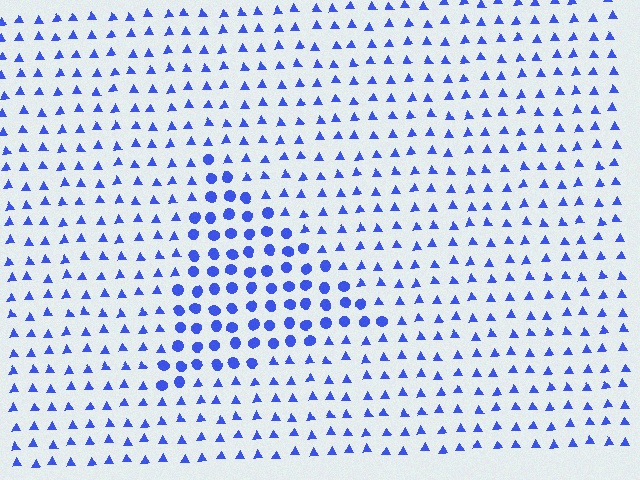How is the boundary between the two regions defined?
The boundary is defined by a change in element shape: circles inside vs. triangles outside. All elements share the same color and spacing.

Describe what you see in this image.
The image is filled with small blue elements arranged in a uniform grid. A triangle-shaped region contains circles, while the surrounding area contains triangles. The boundary is defined purely by the change in element shape.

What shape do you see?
I see a triangle.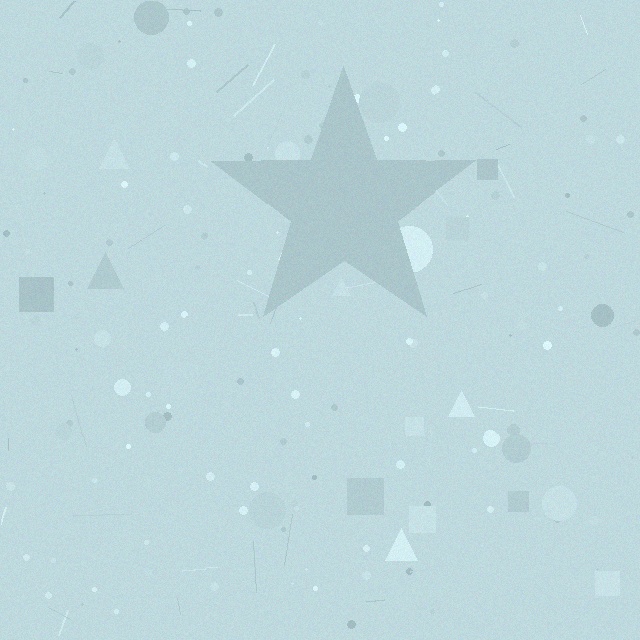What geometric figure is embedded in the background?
A star is embedded in the background.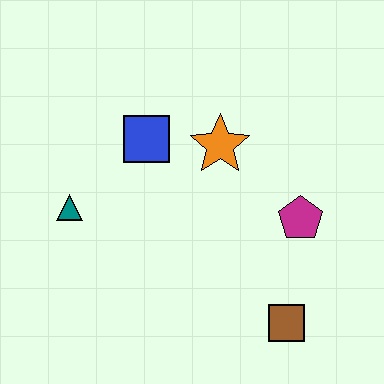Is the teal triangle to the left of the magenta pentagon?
Yes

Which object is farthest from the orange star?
The brown square is farthest from the orange star.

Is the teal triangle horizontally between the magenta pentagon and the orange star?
No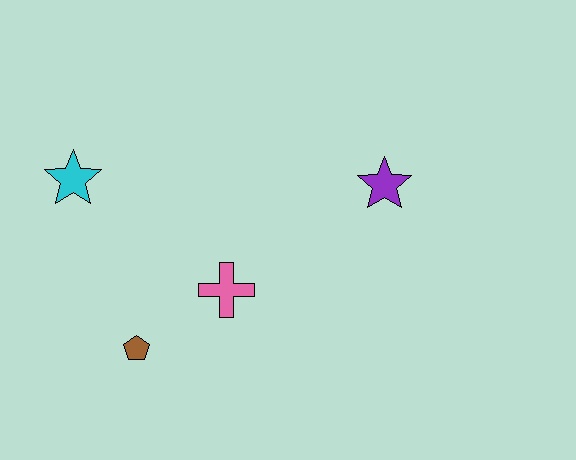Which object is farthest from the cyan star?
The purple star is farthest from the cyan star.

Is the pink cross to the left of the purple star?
Yes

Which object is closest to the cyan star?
The brown pentagon is closest to the cyan star.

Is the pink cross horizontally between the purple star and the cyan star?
Yes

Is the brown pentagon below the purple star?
Yes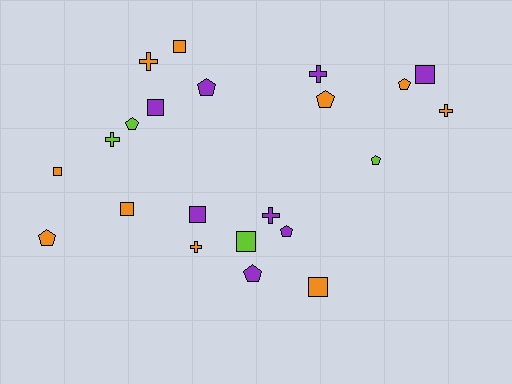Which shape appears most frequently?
Pentagon, with 8 objects.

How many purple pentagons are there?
There are 3 purple pentagons.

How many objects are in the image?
There are 22 objects.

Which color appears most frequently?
Orange, with 10 objects.